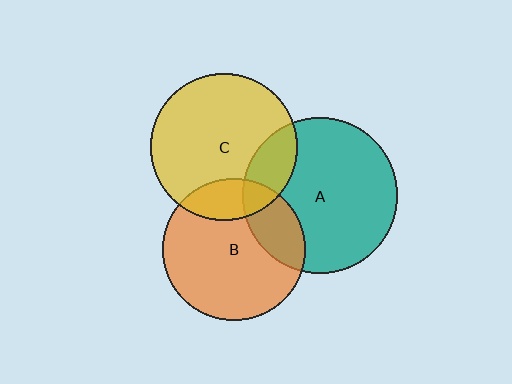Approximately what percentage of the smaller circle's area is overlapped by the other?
Approximately 20%.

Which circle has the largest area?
Circle A (teal).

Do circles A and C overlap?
Yes.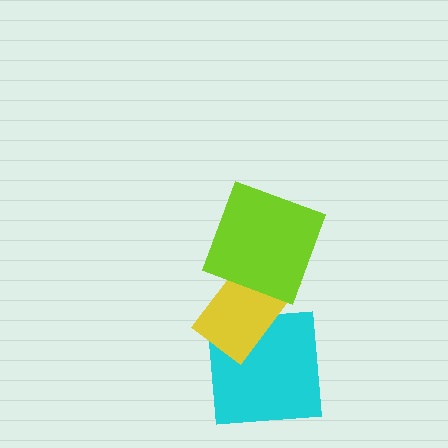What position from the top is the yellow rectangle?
The yellow rectangle is 2nd from the top.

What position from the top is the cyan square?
The cyan square is 3rd from the top.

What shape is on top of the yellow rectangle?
The lime square is on top of the yellow rectangle.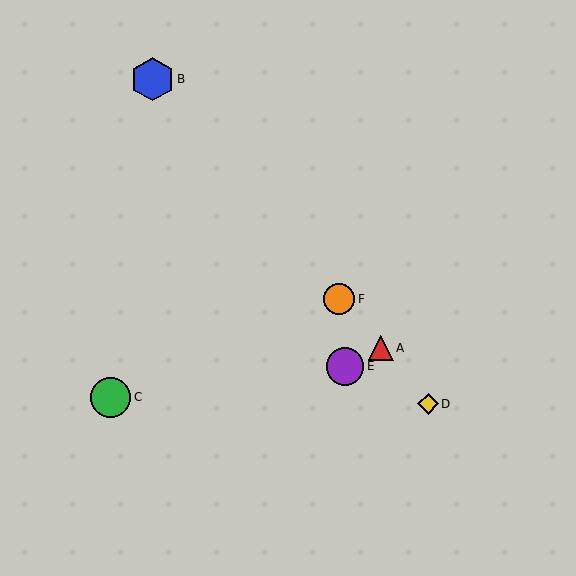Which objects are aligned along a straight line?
Objects A, B, D, F are aligned along a straight line.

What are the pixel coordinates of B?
Object B is at (153, 79).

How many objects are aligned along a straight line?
4 objects (A, B, D, F) are aligned along a straight line.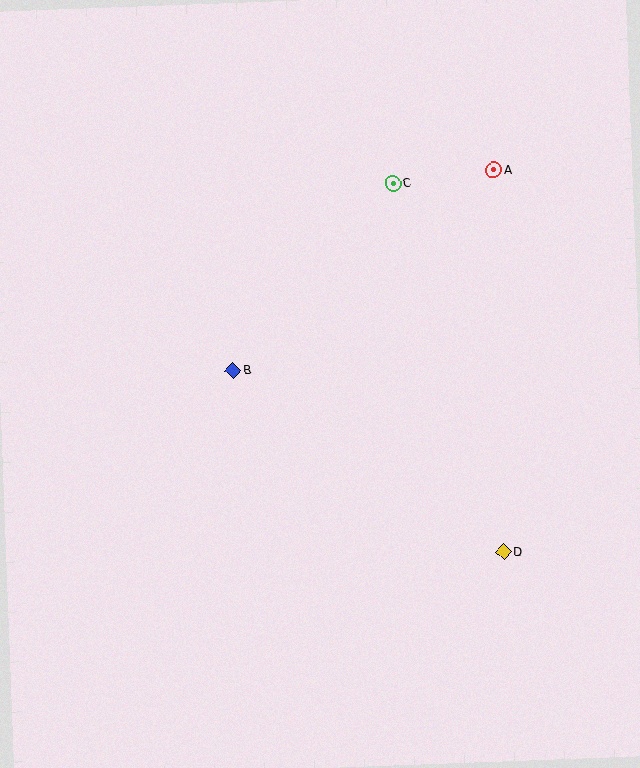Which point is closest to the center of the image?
Point B at (233, 370) is closest to the center.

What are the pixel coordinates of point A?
Point A is at (494, 170).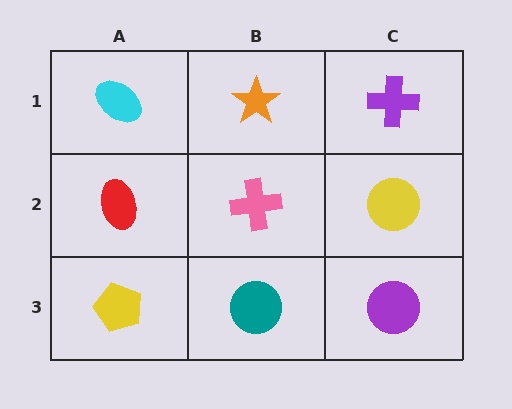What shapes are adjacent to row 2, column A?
A cyan ellipse (row 1, column A), a yellow pentagon (row 3, column A), a pink cross (row 2, column B).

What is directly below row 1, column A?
A red ellipse.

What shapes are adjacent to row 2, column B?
An orange star (row 1, column B), a teal circle (row 3, column B), a red ellipse (row 2, column A), a yellow circle (row 2, column C).